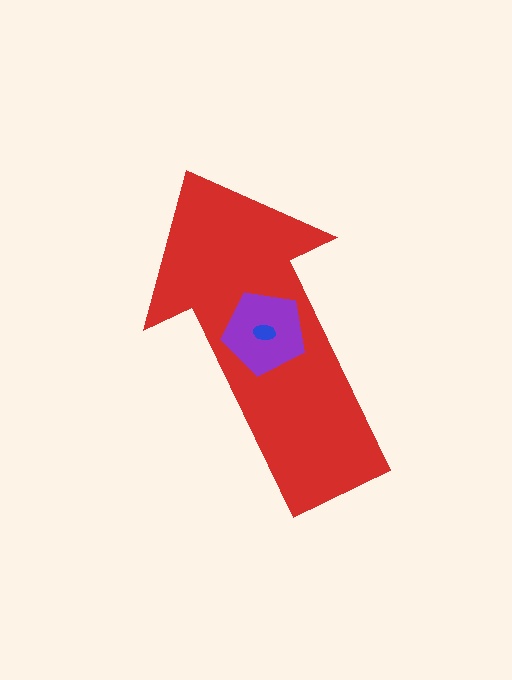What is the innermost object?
The blue ellipse.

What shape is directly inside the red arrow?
The purple pentagon.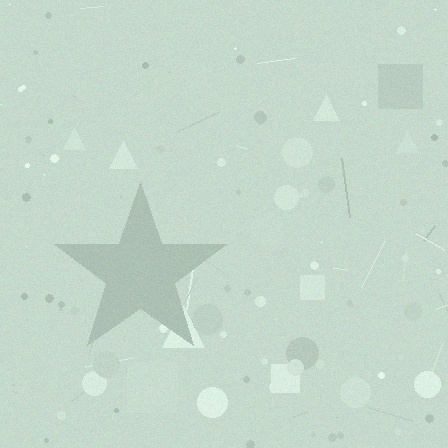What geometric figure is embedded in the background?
A star is embedded in the background.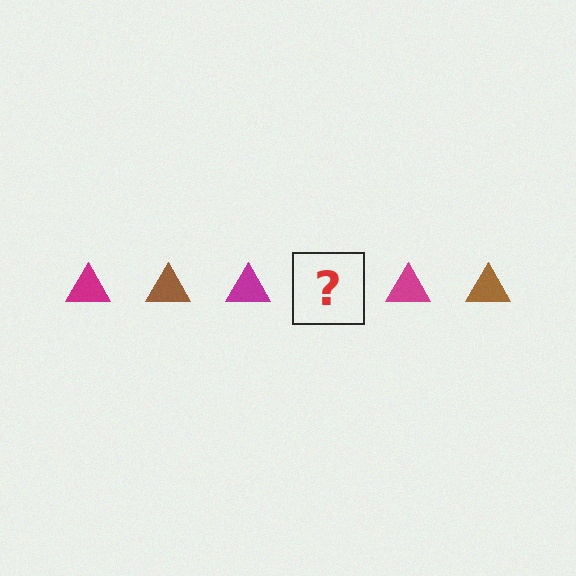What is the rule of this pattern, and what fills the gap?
The rule is that the pattern cycles through magenta, brown triangles. The gap should be filled with a brown triangle.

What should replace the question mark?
The question mark should be replaced with a brown triangle.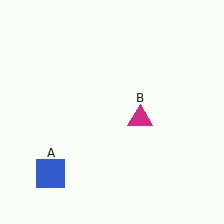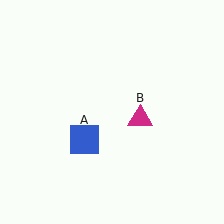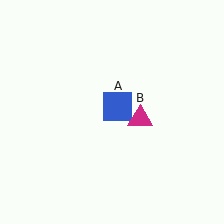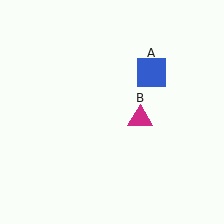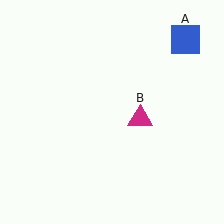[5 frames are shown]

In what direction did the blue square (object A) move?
The blue square (object A) moved up and to the right.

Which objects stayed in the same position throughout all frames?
Magenta triangle (object B) remained stationary.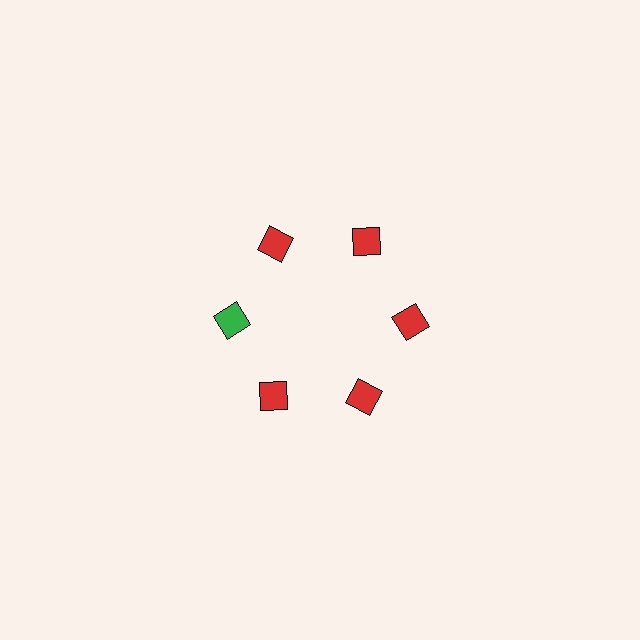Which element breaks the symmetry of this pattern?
The green diamond at roughly the 9 o'clock position breaks the symmetry. All other shapes are red diamonds.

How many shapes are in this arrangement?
There are 6 shapes arranged in a ring pattern.